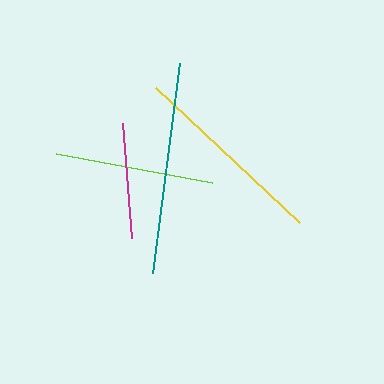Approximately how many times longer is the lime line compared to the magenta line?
The lime line is approximately 1.4 times the length of the magenta line.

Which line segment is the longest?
The teal line is the longest at approximately 211 pixels.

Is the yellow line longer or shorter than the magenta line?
The yellow line is longer than the magenta line.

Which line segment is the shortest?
The magenta line is the shortest at approximately 116 pixels.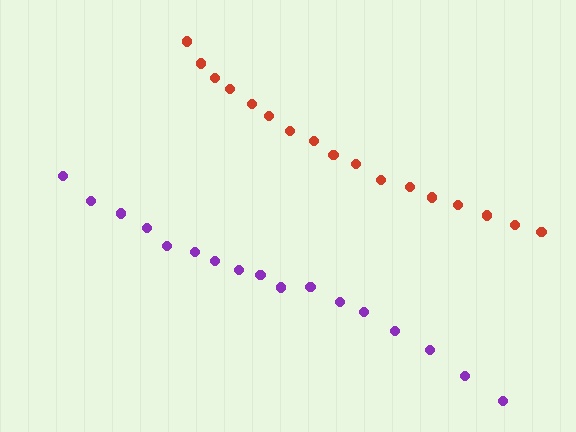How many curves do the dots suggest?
There are 2 distinct paths.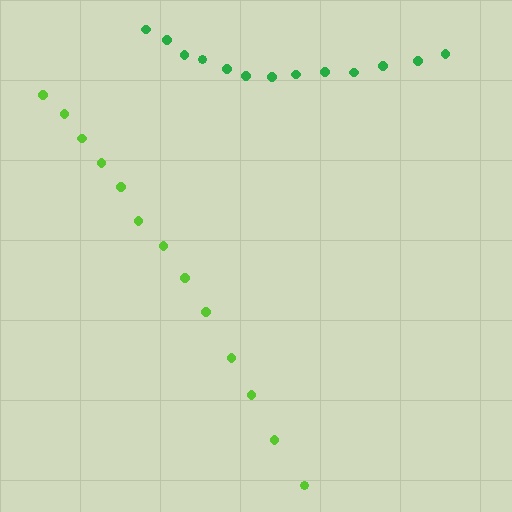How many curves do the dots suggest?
There are 2 distinct paths.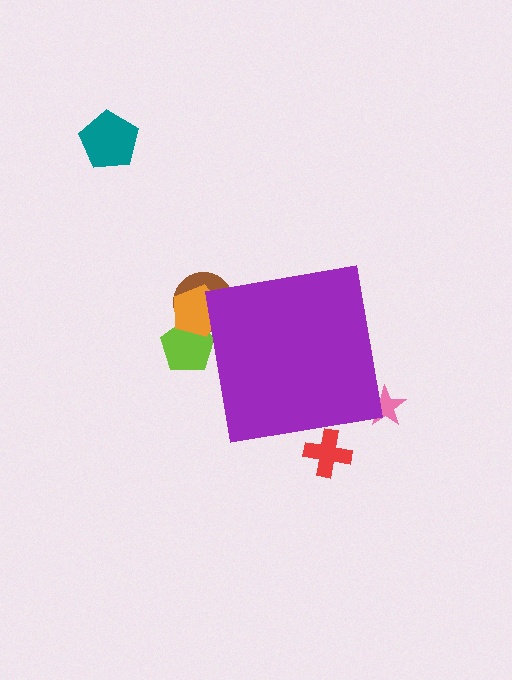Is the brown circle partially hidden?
Yes, the brown circle is partially hidden behind the purple square.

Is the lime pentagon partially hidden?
Yes, the lime pentagon is partially hidden behind the purple square.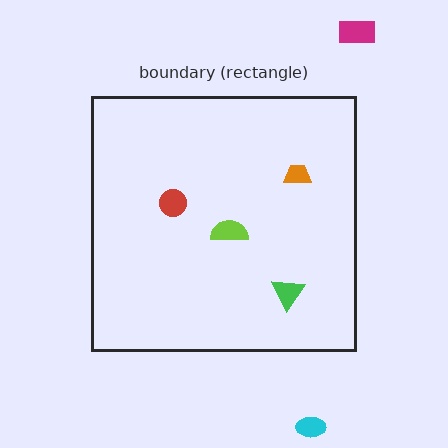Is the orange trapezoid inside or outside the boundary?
Inside.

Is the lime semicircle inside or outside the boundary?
Inside.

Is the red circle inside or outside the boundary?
Inside.